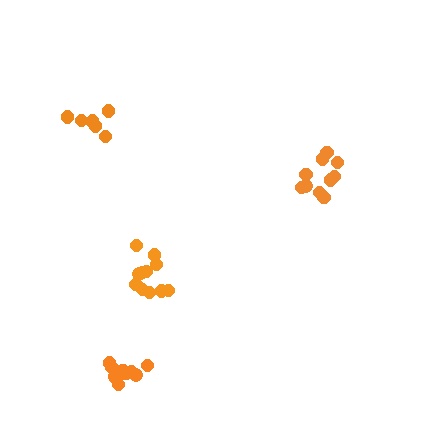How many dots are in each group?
Group 1: 7 dots, Group 2: 10 dots, Group 3: 11 dots, Group 4: 11 dots (39 total).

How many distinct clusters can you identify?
There are 4 distinct clusters.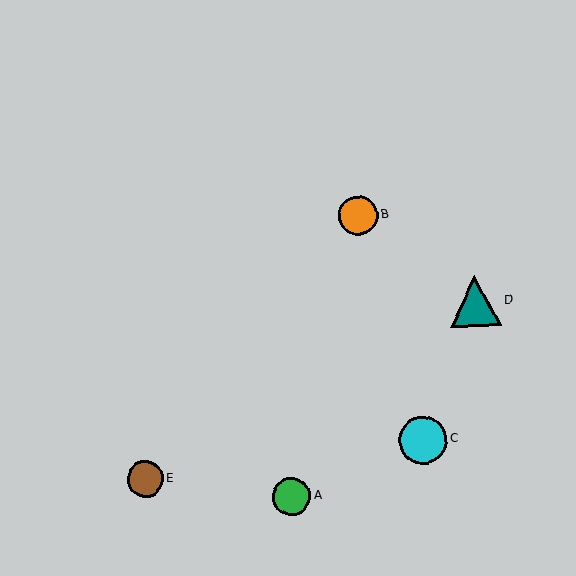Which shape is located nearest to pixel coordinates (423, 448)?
The cyan circle (labeled C) at (423, 440) is nearest to that location.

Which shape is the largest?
The teal triangle (labeled D) is the largest.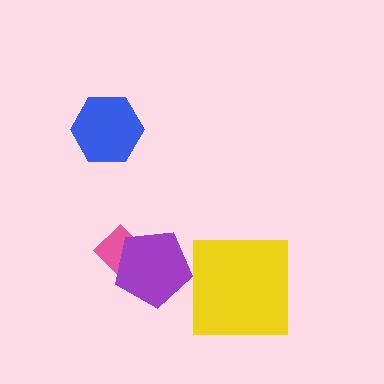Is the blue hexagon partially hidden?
No, no other shape covers it.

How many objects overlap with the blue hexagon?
0 objects overlap with the blue hexagon.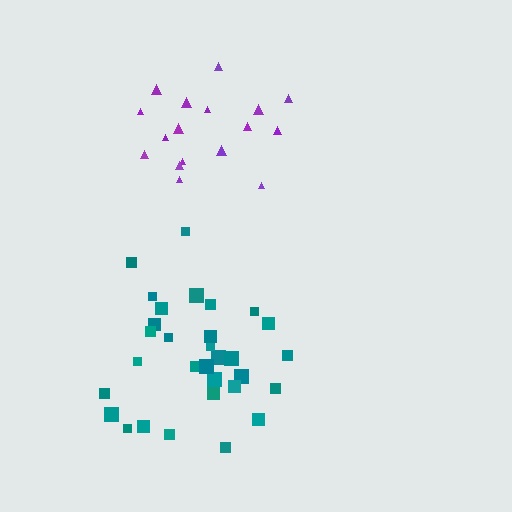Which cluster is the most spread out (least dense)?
Purple.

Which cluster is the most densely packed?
Teal.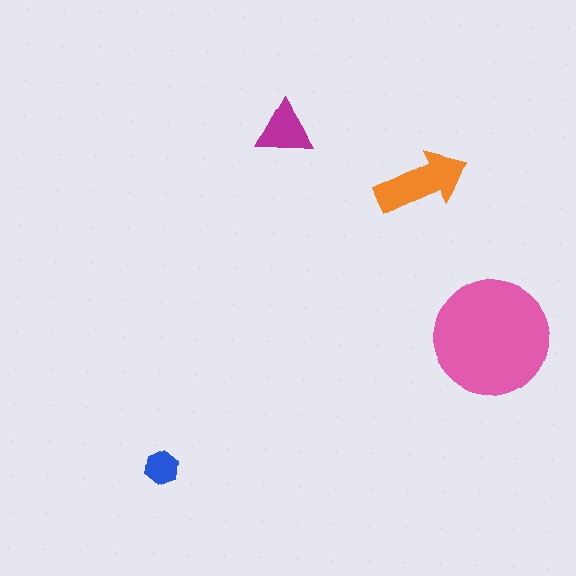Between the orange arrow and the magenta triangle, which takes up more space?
The orange arrow.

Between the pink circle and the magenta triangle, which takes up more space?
The pink circle.